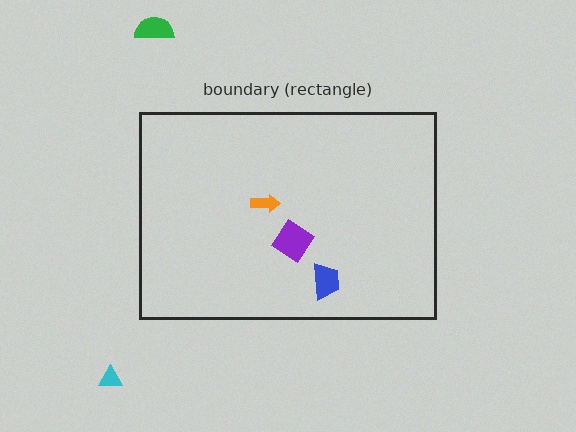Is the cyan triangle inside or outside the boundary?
Outside.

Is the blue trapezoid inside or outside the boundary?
Inside.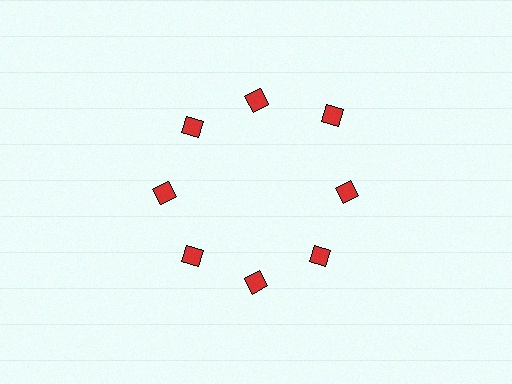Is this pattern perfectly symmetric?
No. The 8 red diamonds are arranged in a ring, but one element near the 2 o'clock position is pushed outward from the center, breaking the 8-fold rotational symmetry.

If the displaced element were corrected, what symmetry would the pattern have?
It would have 8-fold rotational symmetry — the pattern would map onto itself every 45 degrees.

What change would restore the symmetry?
The symmetry would be restored by moving it inward, back onto the ring so that all 8 diamonds sit at equal angles and equal distance from the center.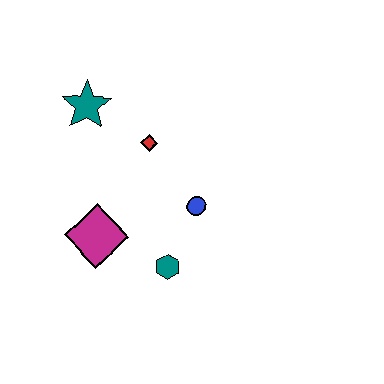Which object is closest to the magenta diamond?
The teal hexagon is closest to the magenta diamond.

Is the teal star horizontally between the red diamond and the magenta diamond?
No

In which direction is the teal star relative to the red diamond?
The teal star is to the left of the red diamond.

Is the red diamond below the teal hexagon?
No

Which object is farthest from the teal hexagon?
The teal star is farthest from the teal hexagon.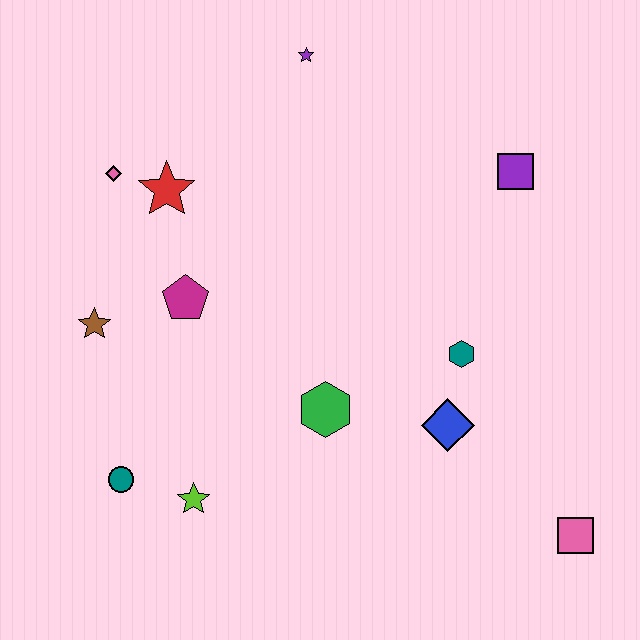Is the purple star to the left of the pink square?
Yes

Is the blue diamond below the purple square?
Yes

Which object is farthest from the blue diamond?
The pink diamond is farthest from the blue diamond.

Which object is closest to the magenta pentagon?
The brown star is closest to the magenta pentagon.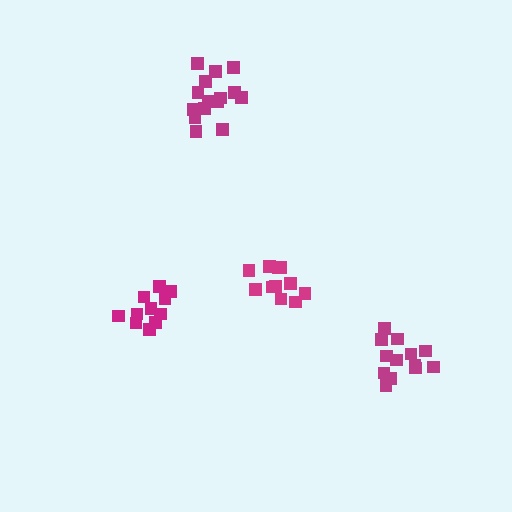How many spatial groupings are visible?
There are 4 spatial groupings.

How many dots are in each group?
Group 1: 15 dots, Group 2: 11 dots, Group 3: 11 dots, Group 4: 13 dots (50 total).